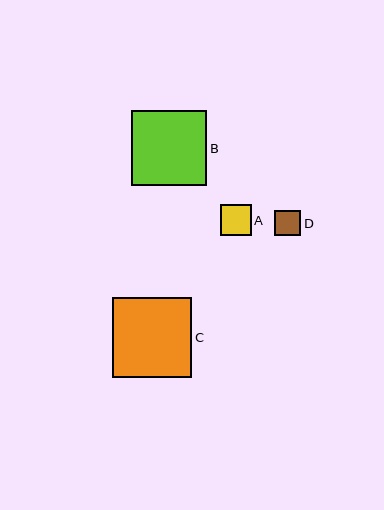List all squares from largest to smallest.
From largest to smallest: C, B, A, D.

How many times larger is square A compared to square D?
Square A is approximately 1.2 times the size of square D.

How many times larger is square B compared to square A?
Square B is approximately 2.4 times the size of square A.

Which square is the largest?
Square C is the largest with a size of approximately 80 pixels.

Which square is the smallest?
Square D is the smallest with a size of approximately 26 pixels.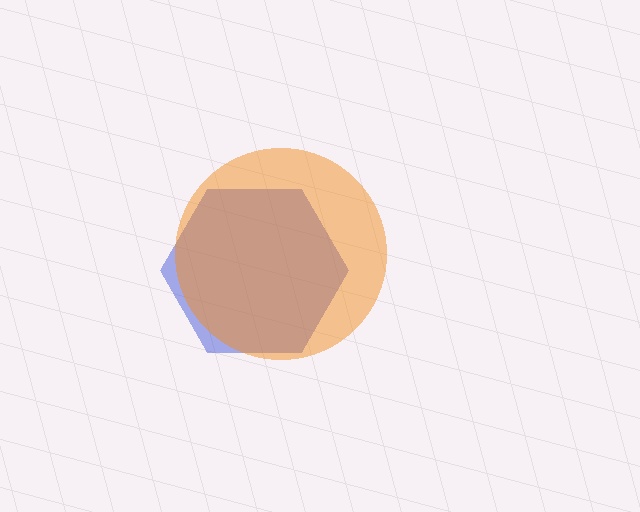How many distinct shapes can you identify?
There are 2 distinct shapes: a blue hexagon, an orange circle.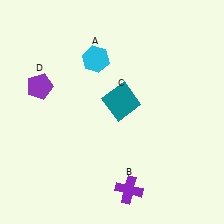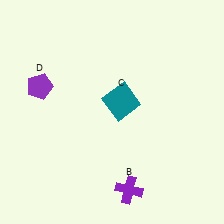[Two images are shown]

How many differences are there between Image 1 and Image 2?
There is 1 difference between the two images.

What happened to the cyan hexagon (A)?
The cyan hexagon (A) was removed in Image 2. It was in the top-left area of Image 1.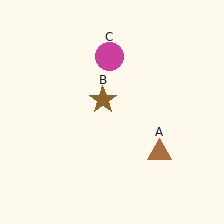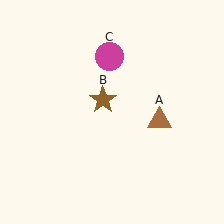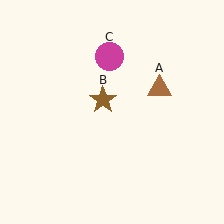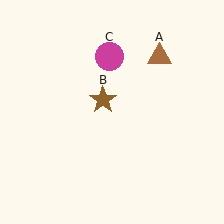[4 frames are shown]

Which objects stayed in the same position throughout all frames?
Brown star (object B) and magenta circle (object C) remained stationary.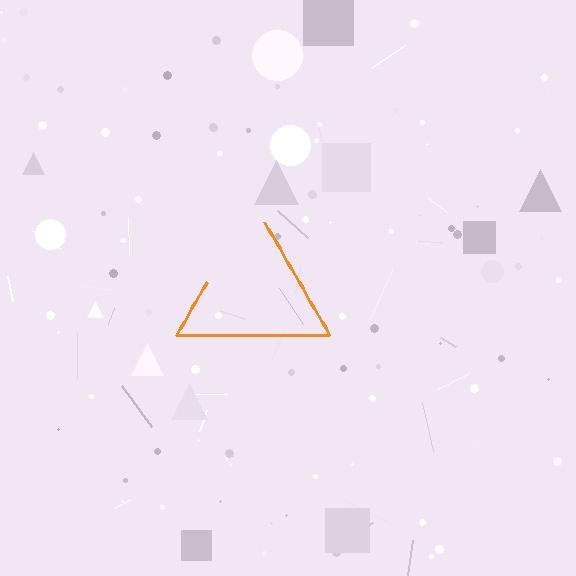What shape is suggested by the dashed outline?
The dashed outline suggests a triangle.